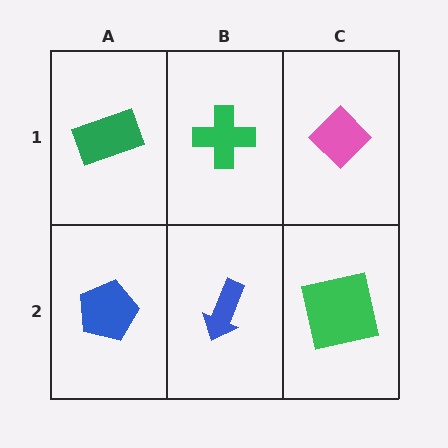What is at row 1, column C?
A pink diamond.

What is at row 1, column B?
A green cross.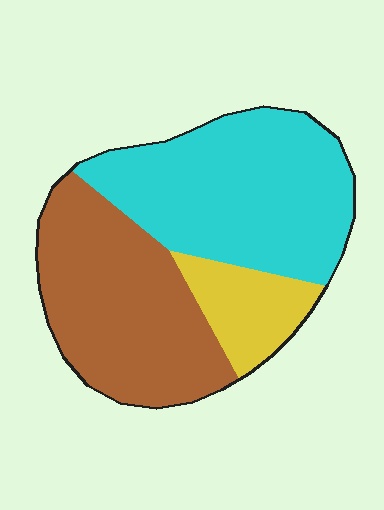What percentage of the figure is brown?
Brown covers about 40% of the figure.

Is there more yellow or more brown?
Brown.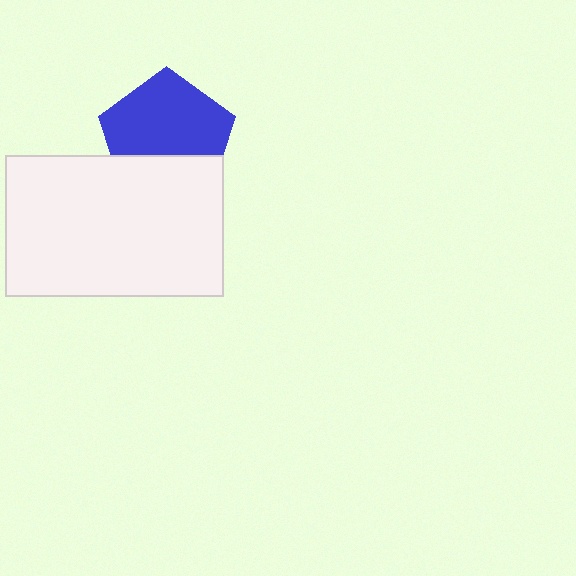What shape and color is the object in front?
The object in front is a white rectangle.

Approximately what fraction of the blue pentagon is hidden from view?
Roughly 33% of the blue pentagon is hidden behind the white rectangle.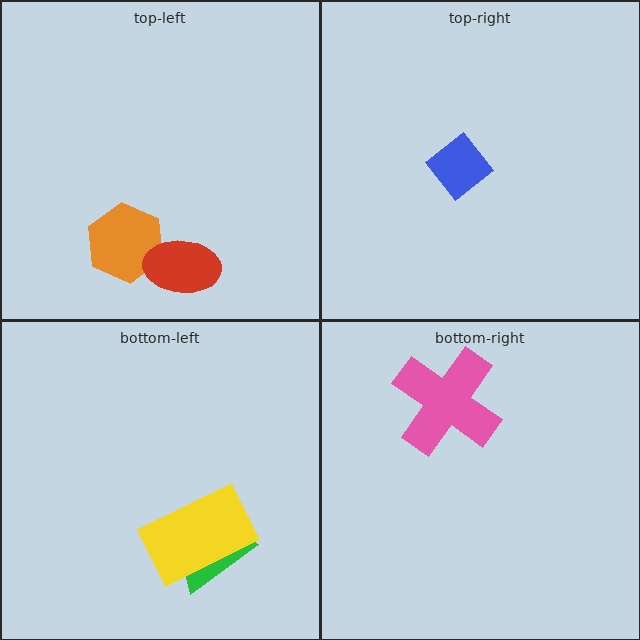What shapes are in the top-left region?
The orange hexagon, the red ellipse.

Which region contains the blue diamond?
The top-right region.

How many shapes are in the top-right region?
1.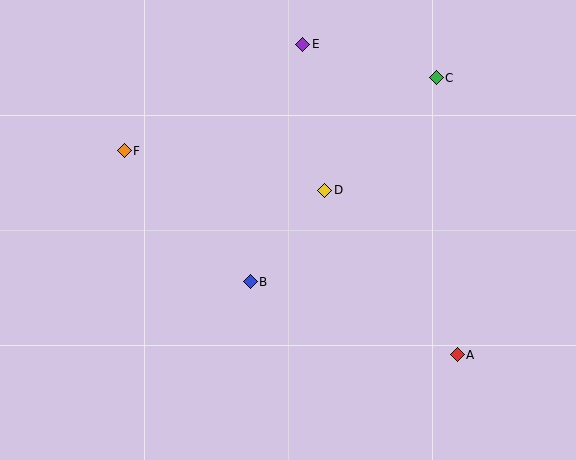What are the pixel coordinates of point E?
Point E is at (303, 44).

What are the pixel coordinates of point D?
Point D is at (325, 190).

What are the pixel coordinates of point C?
Point C is at (436, 78).